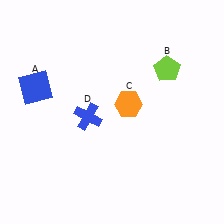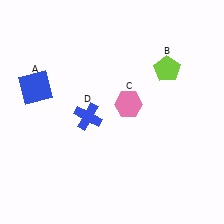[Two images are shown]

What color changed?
The hexagon (C) changed from orange in Image 1 to pink in Image 2.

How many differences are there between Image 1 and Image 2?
There is 1 difference between the two images.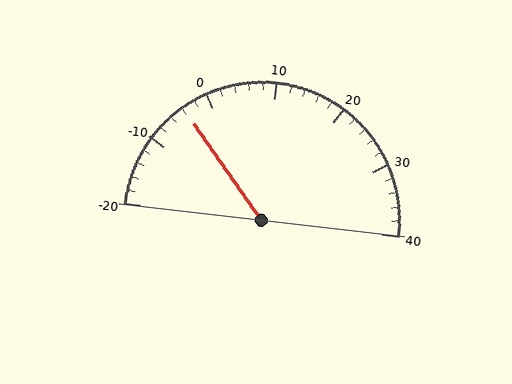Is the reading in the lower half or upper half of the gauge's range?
The reading is in the lower half of the range (-20 to 40).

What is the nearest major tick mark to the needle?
The nearest major tick mark is 0.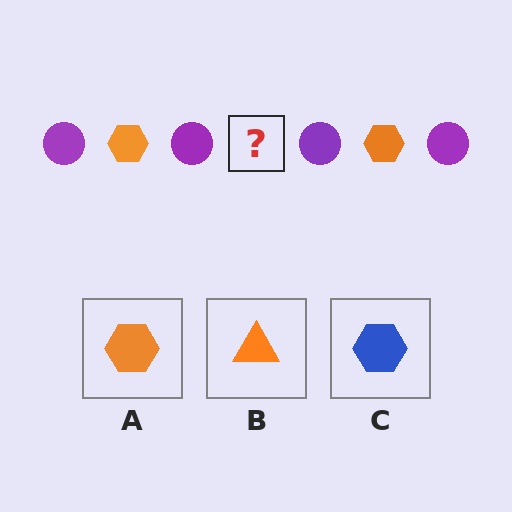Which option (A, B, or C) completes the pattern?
A.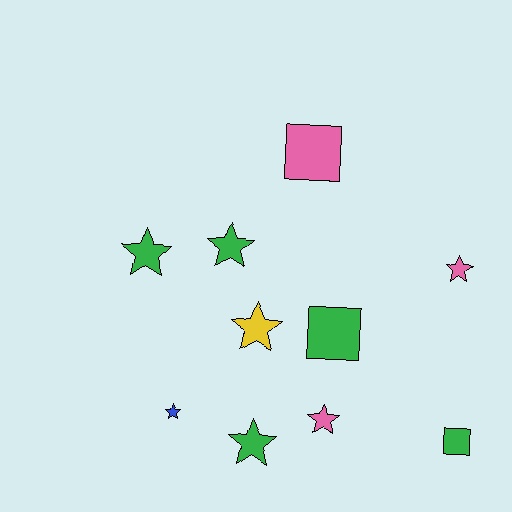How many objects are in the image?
There are 10 objects.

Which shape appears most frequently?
Star, with 7 objects.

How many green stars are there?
There are 3 green stars.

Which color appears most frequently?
Green, with 5 objects.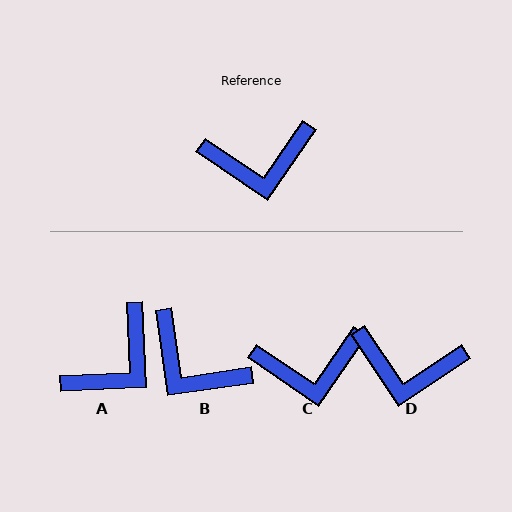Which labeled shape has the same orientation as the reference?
C.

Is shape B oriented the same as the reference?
No, it is off by about 47 degrees.